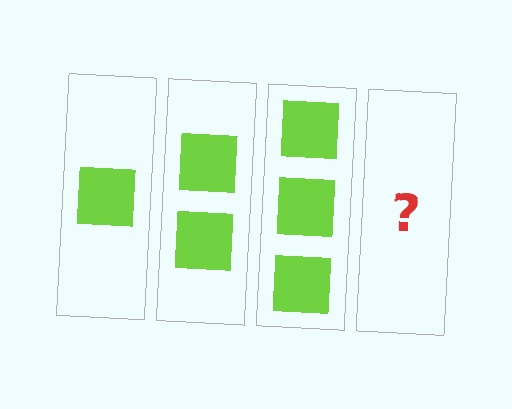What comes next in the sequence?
The next element should be 4 squares.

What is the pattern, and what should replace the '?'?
The pattern is that each step adds one more square. The '?' should be 4 squares.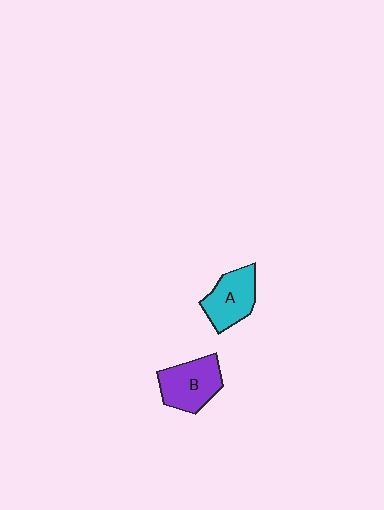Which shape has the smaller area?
Shape A (cyan).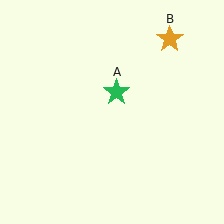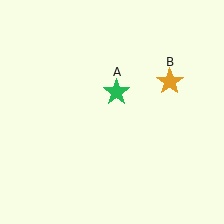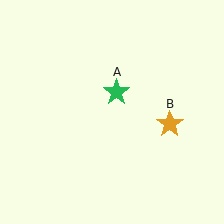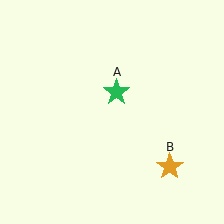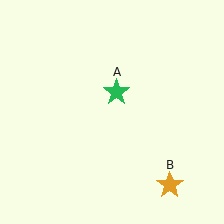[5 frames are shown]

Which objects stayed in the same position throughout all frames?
Green star (object A) remained stationary.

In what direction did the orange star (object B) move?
The orange star (object B) moved down.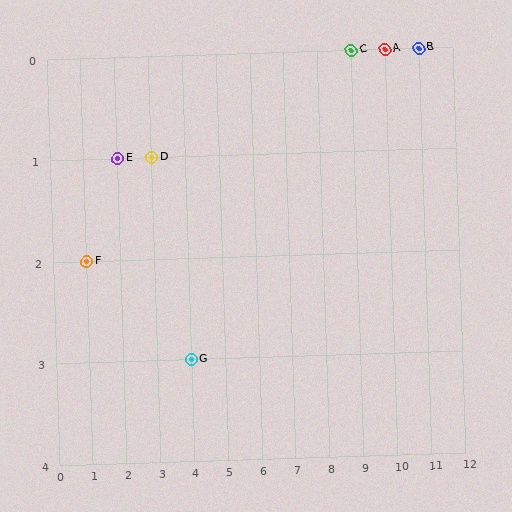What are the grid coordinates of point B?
Point B is at grid coordinates (11, 0).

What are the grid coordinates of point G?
Point G is at grid coordinates (4, 3).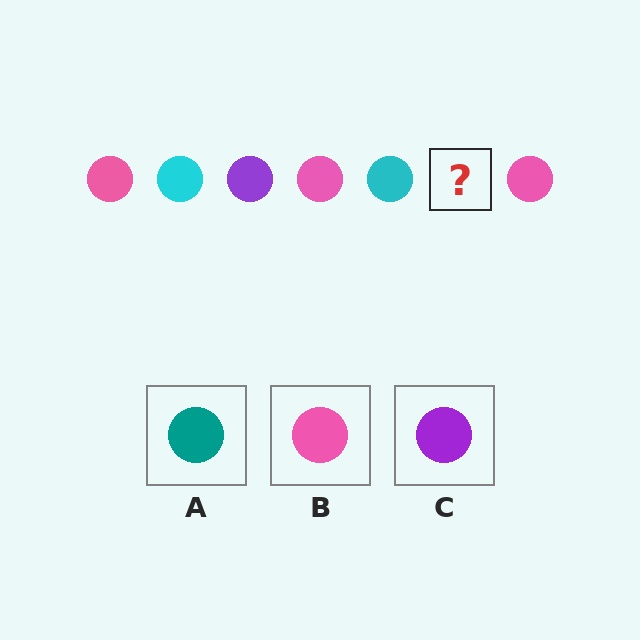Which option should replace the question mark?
Option C.